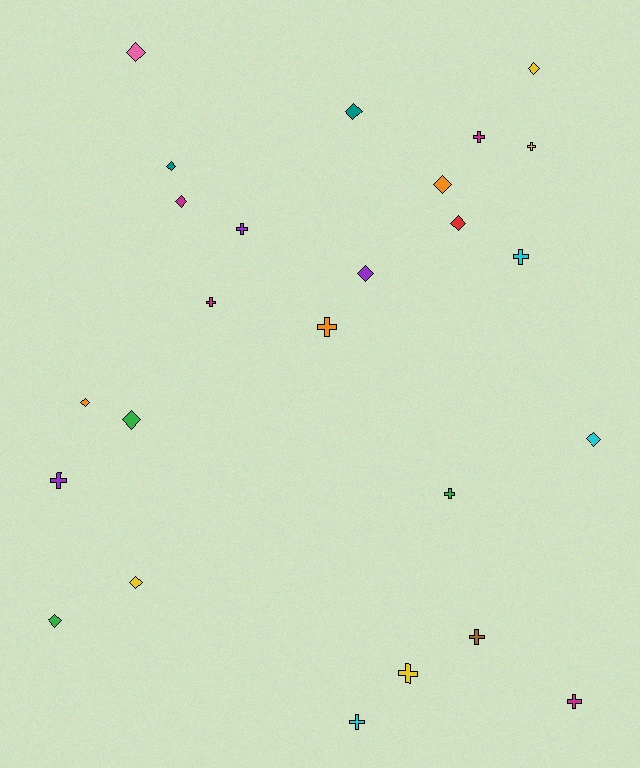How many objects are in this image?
There are 25 objects.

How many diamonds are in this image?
There are 13 diamonds.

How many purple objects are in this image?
There are 3 purple objects.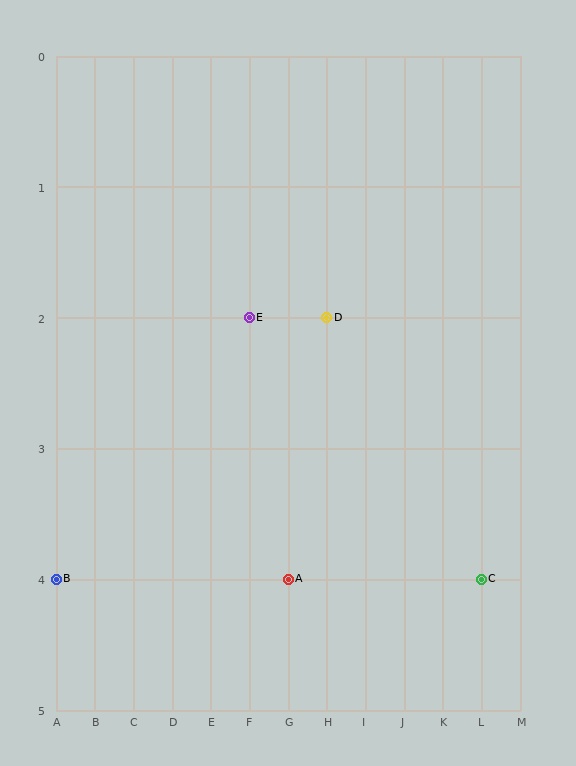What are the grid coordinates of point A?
Point A is at grid coordinates (G, 4).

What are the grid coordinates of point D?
Point D is at grid coordinates (H, 2).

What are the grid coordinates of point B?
Point B is at grid coordinates (A, 4).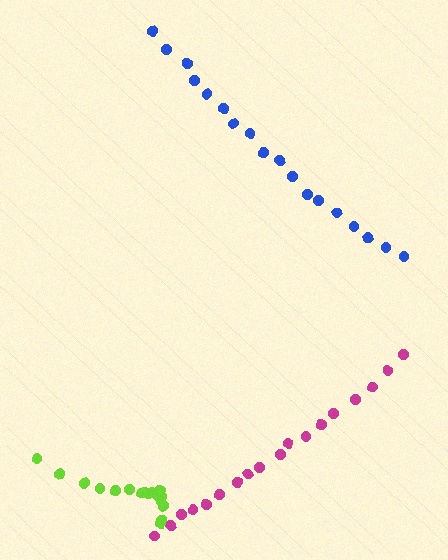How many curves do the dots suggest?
There are 3 distinct paths.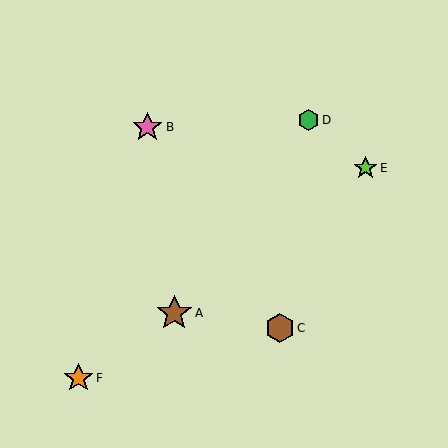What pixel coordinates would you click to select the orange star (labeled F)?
Click at (78, 378) to select the orange star F.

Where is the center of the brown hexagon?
The center of the brown hexagon is at (280, 328).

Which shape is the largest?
The brown star (labeled A) is the largest.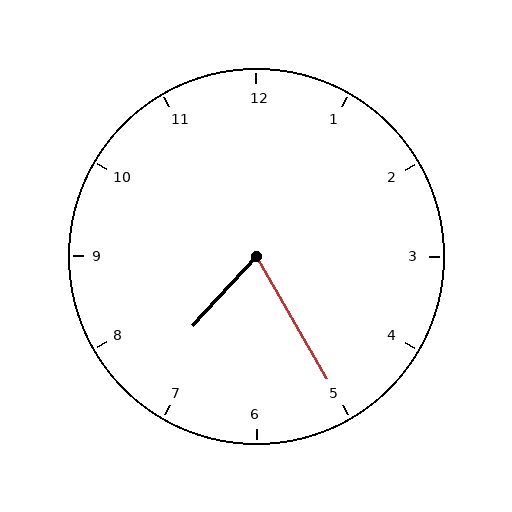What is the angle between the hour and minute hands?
Approximately 72 degrees.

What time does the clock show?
7:25.